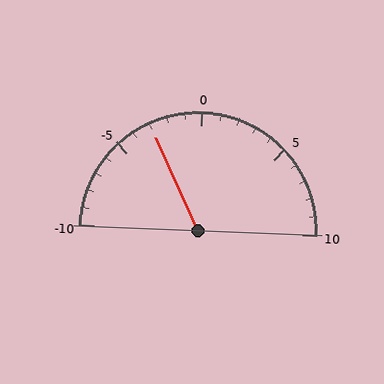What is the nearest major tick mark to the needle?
The nearest major tick mark is -5.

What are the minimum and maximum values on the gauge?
The gauge ranges from -10 to 10.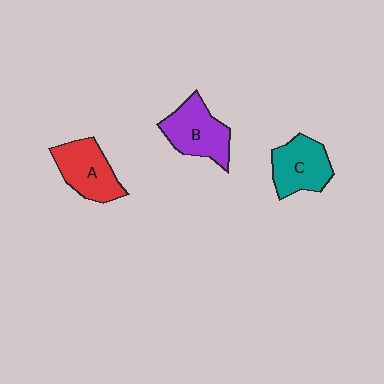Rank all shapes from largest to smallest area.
From largest to smallest: B (purple), A (red), C (teal).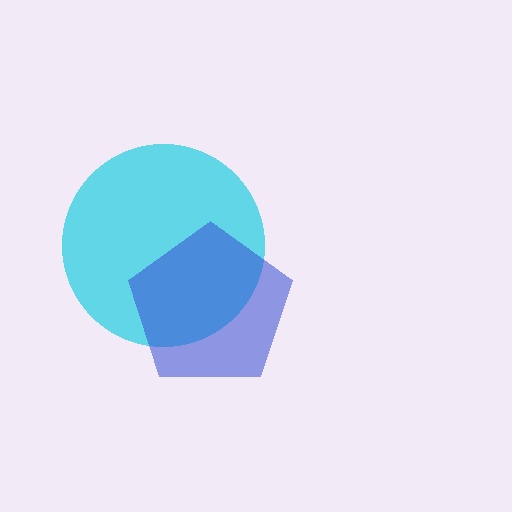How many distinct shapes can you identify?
There are 2 distinct shapes: a cyan circle, a blue pentagon.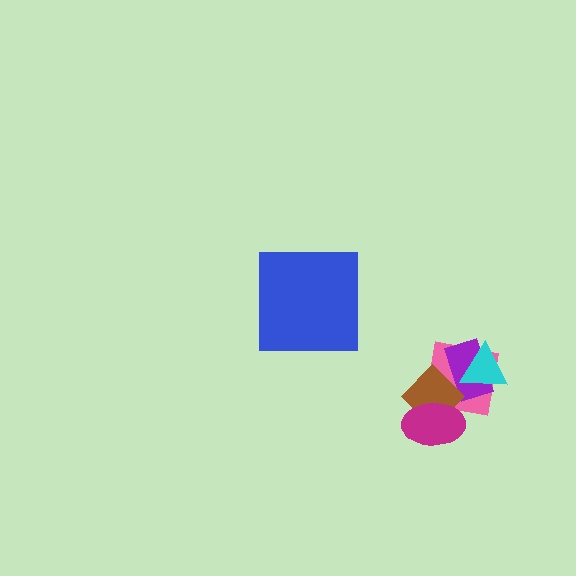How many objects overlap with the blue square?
0 objects overlap with the blue square.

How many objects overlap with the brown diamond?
3 objects overlap with the brown diamond.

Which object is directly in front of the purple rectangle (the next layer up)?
The brown diamond is directly in front of the purple rectangle.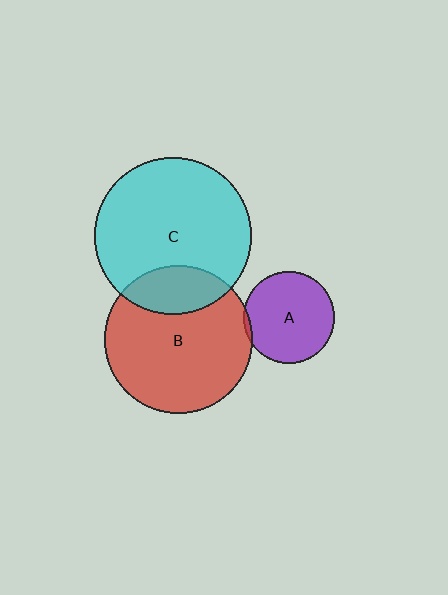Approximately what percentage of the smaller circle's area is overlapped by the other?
Approximately 20%.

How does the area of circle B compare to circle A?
Approximately 2.6 times.